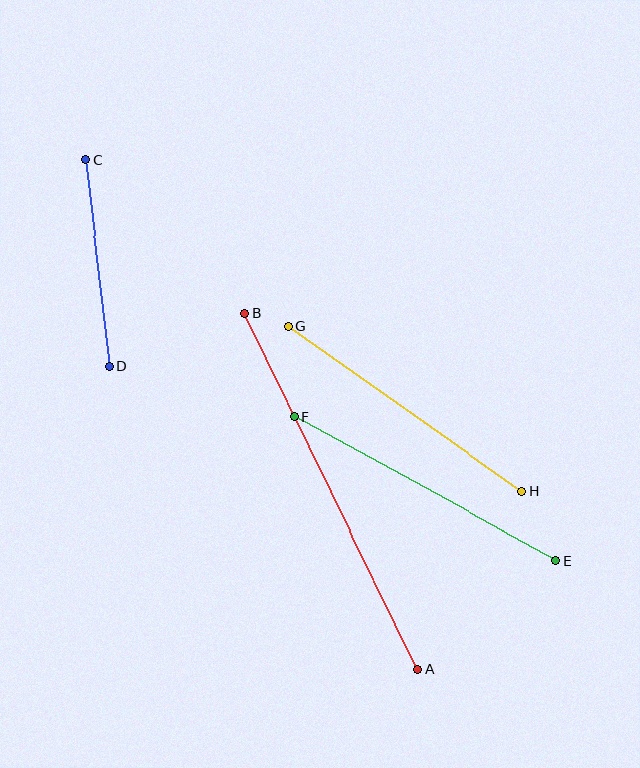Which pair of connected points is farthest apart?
Points A and B are farthest apart.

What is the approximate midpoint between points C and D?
The midpoint is at approximately (97, 263) pixels.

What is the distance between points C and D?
The distance is approximately 208 pixels.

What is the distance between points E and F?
The distance is approximately 299 pixels.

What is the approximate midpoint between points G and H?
The midpoint is at approximately (405, 409) pixels.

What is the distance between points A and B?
The distance is approximately 396 pixels.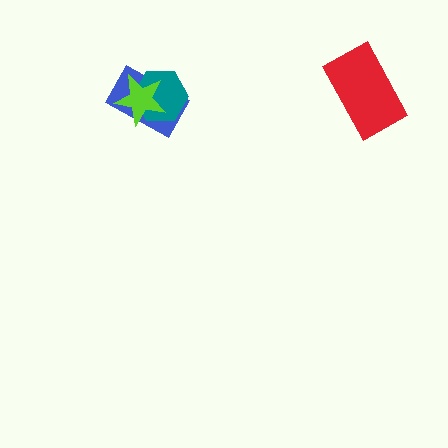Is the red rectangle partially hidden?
No, no other shape covers it.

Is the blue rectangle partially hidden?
Yes, it is partially covered by another shape.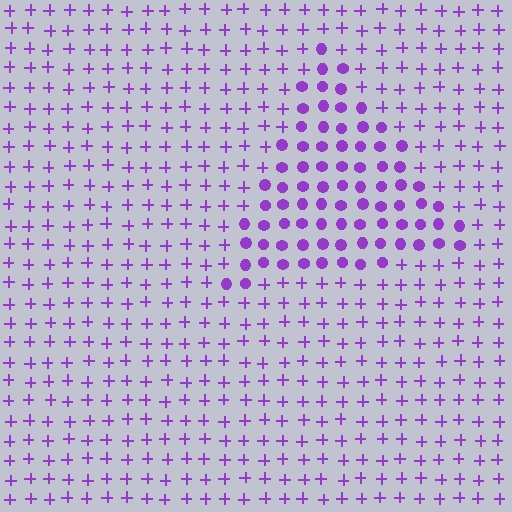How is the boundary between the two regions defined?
The boundary is defined by a change in element shape: circles inside vs. plus signs outside. All elements share the same color and spacing.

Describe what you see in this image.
The image is filled with small purple elements arranged in a uniform grid. A triangle-shaped region contains circles, while the surrounding area contains plus signs. The boundary is defined purely by the change in element shape.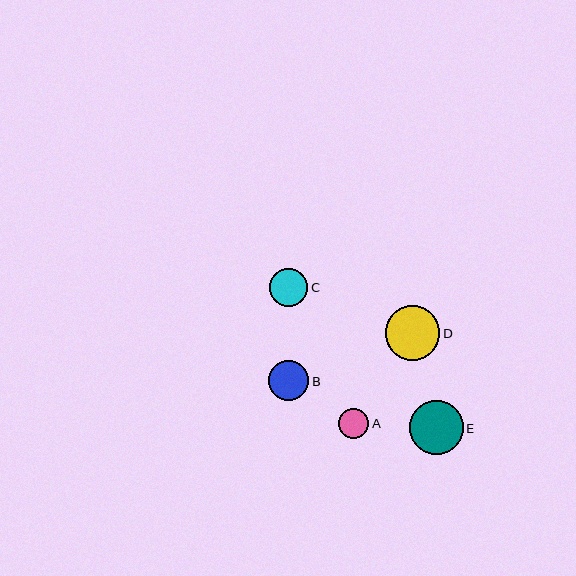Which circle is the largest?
Circle D is the largest with a size of approximately 54 pixels.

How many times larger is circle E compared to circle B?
Circle E is approximately 1.3 times the size of circle B.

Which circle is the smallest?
Circle A is the smallest with a size of approximately 30 pixels.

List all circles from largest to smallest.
From largest to smallest: D, E, B, C, A.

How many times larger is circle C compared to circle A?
Circle C is approximately 1.3 times the size of circle A.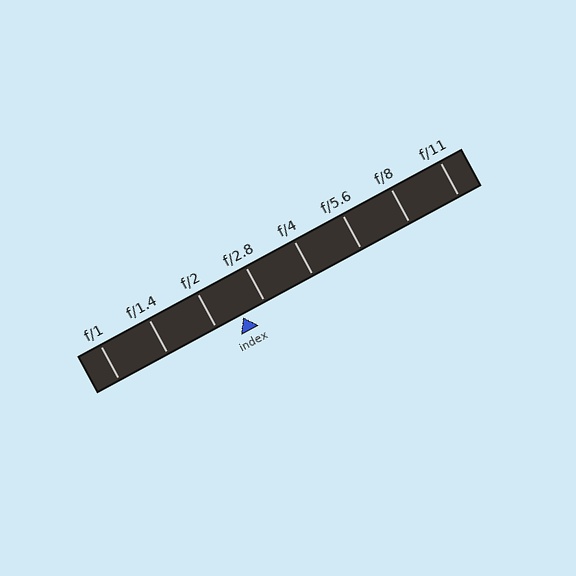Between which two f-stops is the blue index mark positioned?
The index mark is between f/2 and f/2.8.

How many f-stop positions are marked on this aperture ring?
There are 8 f-stop positions marked.